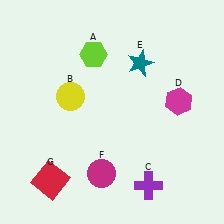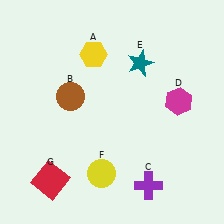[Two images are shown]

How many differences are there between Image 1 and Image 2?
There are 3 differences between the two images.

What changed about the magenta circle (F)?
In Image 1, F is magenta. In Image 2, it changed to yellow.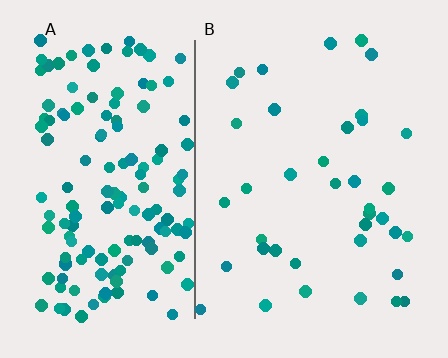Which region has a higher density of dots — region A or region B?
A (the left).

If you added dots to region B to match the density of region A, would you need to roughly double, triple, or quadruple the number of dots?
Approximately quadruple.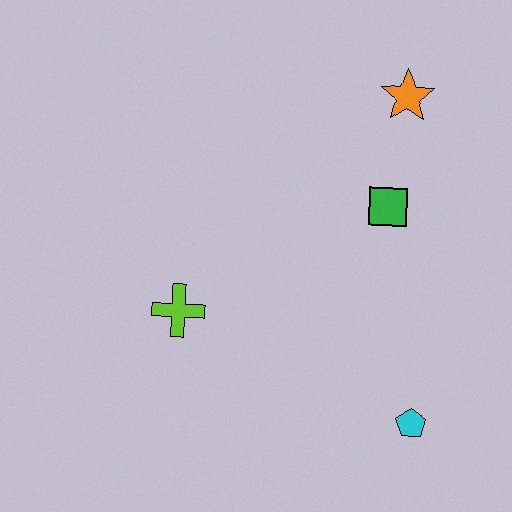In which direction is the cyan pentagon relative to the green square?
The cyan pentagon is below the green square.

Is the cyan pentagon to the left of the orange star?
No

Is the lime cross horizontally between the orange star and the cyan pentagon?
No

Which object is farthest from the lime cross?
The orange star is farthest from the lime cross.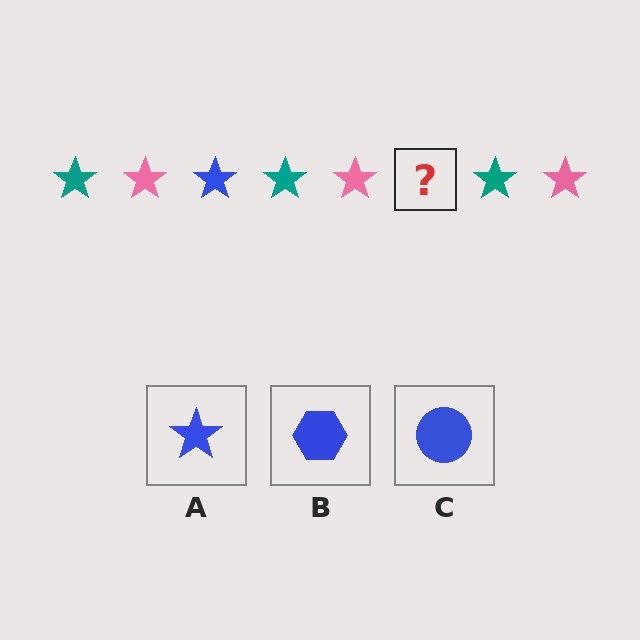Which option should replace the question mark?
Option A.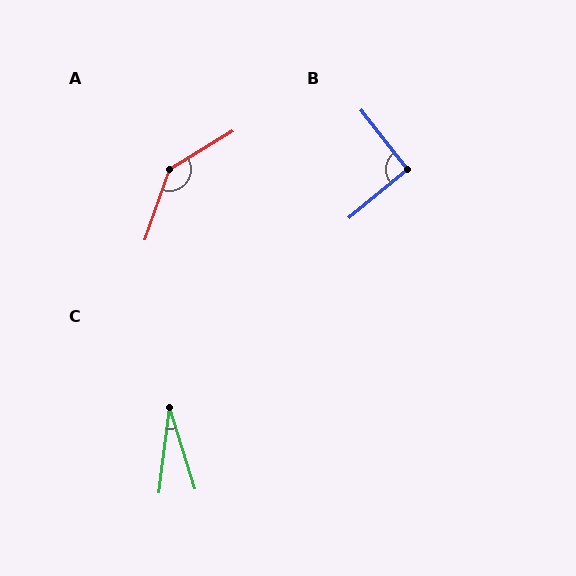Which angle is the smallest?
C, at approximately 24 degrees.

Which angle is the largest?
A, at approximately 140 degrees.